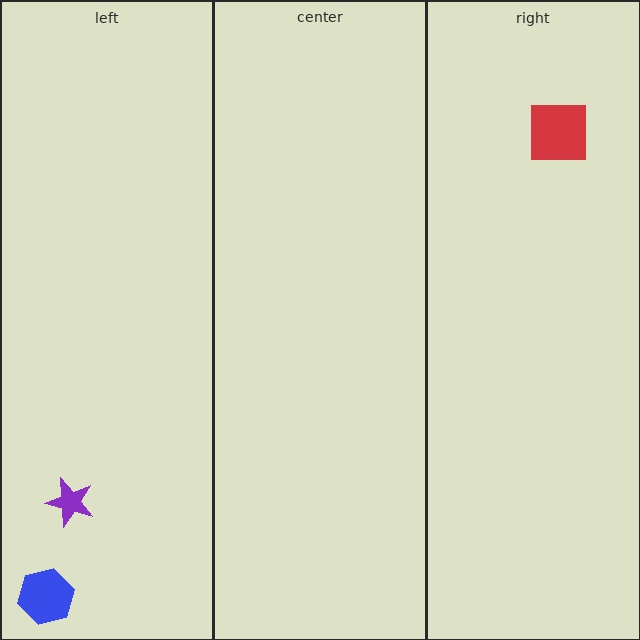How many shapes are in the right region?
1.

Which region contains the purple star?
The left region.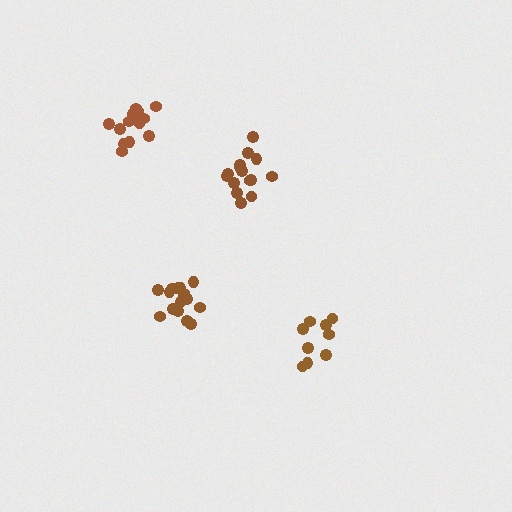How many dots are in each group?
Group 1: 14 dots, Group 2: 15 dots, Group 3: 9 dots, Group 4: 15 dots (53 total).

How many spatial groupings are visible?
There are 4 spatial groupings.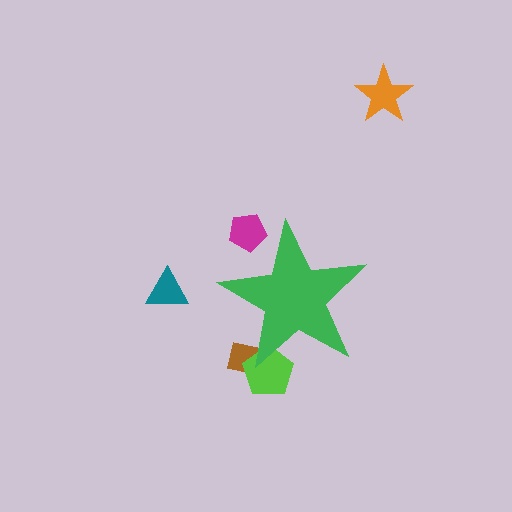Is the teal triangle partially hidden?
No, the teal triangle is fully visible.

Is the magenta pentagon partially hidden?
Yes, the magenta pentagon is partially hidden behind the green star.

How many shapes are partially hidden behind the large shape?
3 shapes are partially hidden.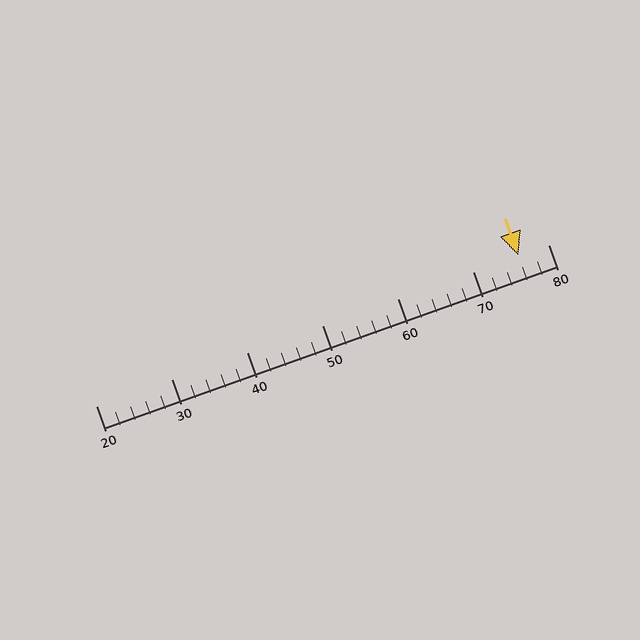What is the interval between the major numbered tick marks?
The major tick marks are spaced 10 units apart.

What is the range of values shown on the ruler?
The ruler shows values from 20 to 80.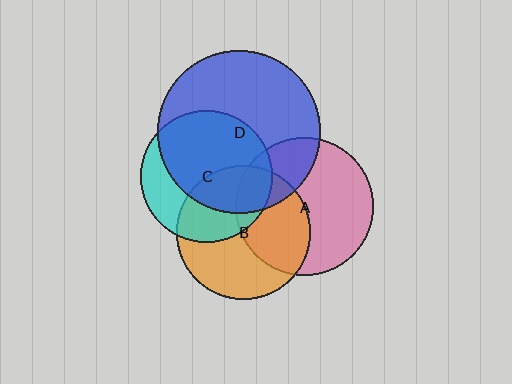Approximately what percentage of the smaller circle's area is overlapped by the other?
Approximately 25%.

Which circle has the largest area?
Circle D (blue).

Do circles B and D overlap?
Yes.